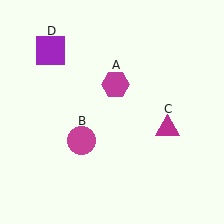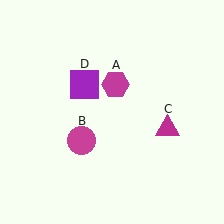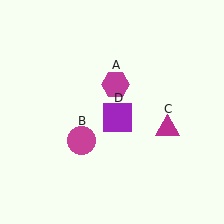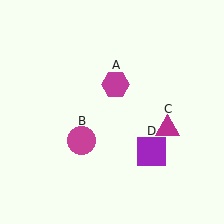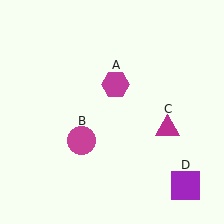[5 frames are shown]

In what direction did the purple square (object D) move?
The purple square (object D) moved down and to the right.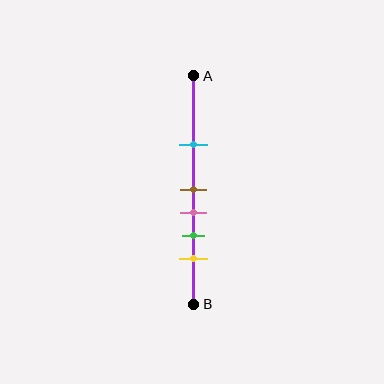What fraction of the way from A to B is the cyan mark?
The cyan mark is approximately 30% (0.3) of the way from A to B.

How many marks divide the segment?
There are 5 marks dividing the segment.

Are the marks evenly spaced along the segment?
No, the marks are not evenly spaced.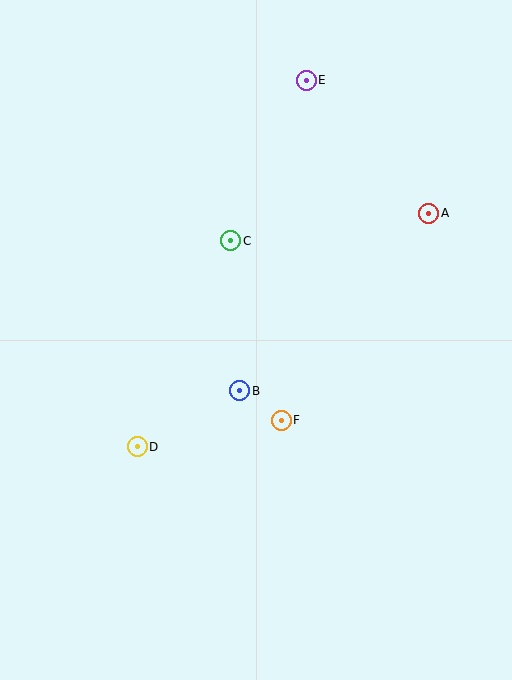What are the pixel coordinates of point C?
Point C is at (231, 241).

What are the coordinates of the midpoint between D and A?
The midpoint between D and A is at (283, 330).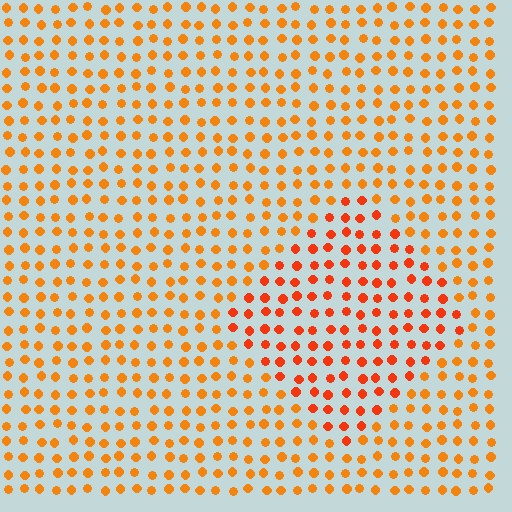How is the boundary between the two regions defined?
The boundary is defined purely by a slight shift in hue (about 21 degrees). Spacing, size, and orientation are identical on both sides.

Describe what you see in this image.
The image is filled with small orange elements in a uniform arrangement. A diamond-shaped region is visible where the elements are tinted to a slightly different hue, forming a subtle color boundary.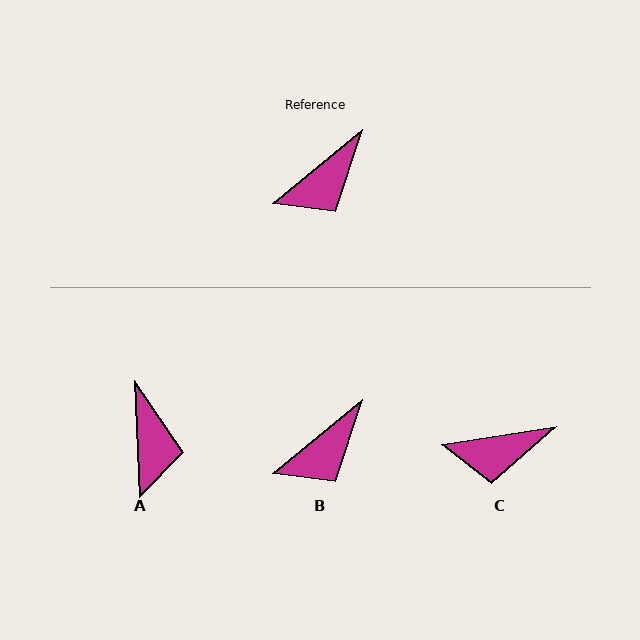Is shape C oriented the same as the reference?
No, it is off by about 31 degrees.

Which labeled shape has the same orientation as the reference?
B.